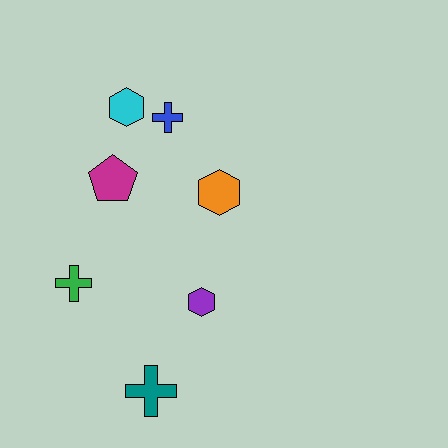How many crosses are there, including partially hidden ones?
There are 3 crosses.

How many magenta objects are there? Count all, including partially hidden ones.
There is 1 magenta object.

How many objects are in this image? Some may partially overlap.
There are 7 objects.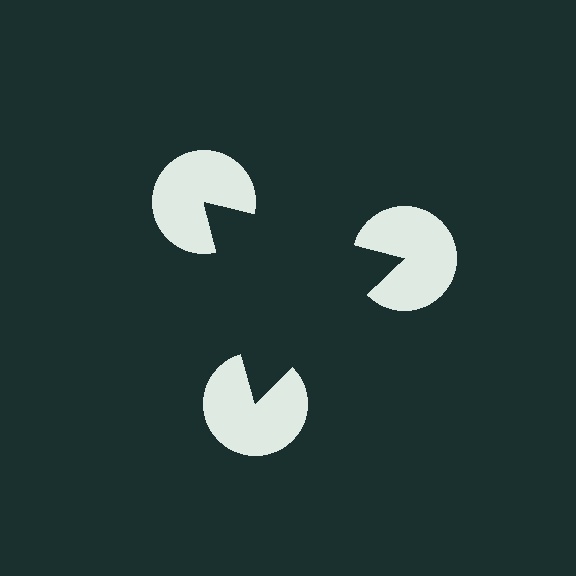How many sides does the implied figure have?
3 sides.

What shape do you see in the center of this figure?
An illusory triangle — its edges are inferred from the aligned wedge cuts in the pac-man discs, not physically drawn.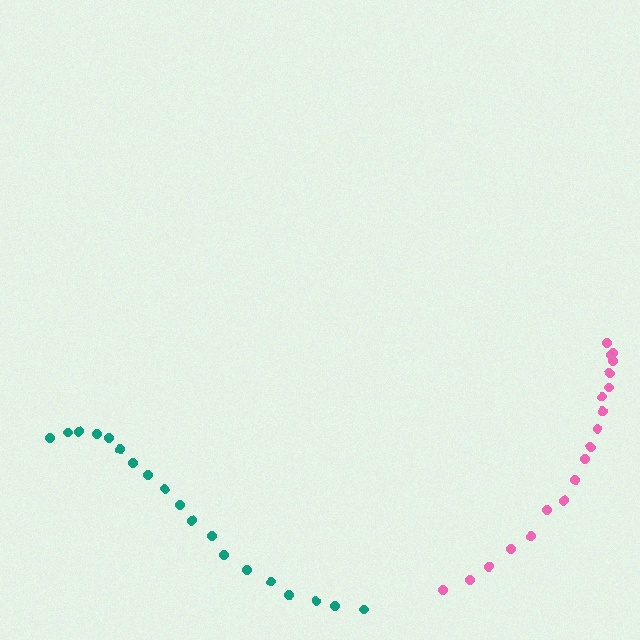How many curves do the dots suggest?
There are 2 distinct paths.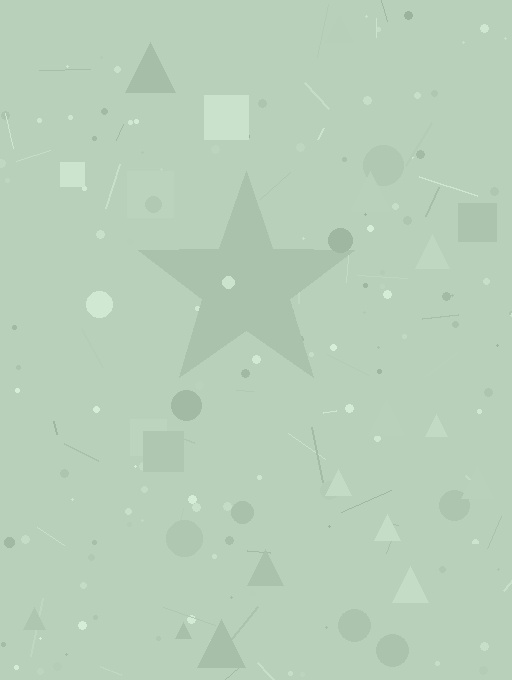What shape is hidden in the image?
A star is hidden in the image.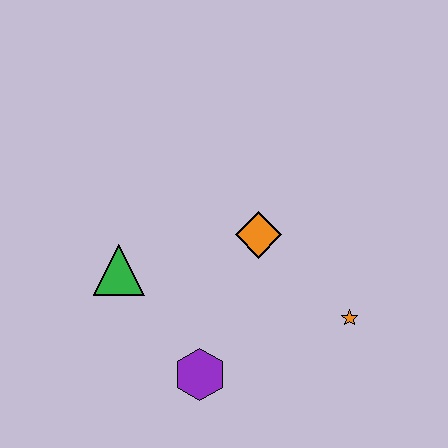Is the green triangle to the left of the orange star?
Yes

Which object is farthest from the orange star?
The green triangle is farthest from the orange star.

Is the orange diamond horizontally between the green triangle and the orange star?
Yes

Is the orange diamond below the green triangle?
No